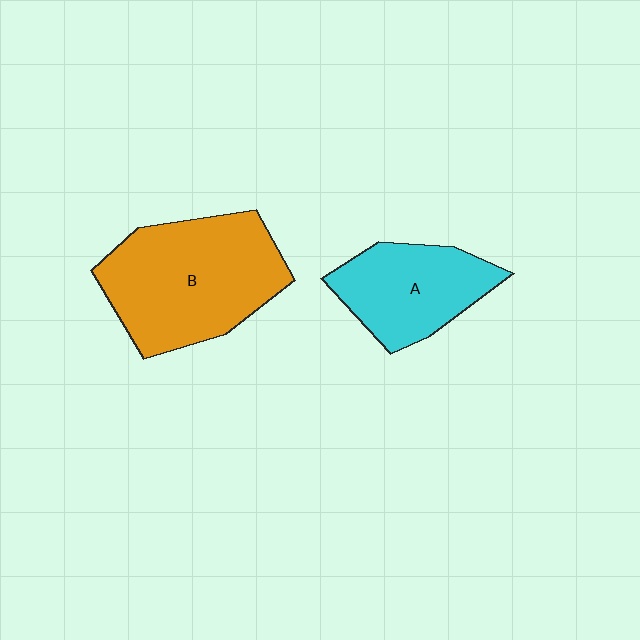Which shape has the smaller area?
Shape A (cyan).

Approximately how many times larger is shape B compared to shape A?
Approximately 1.6 times.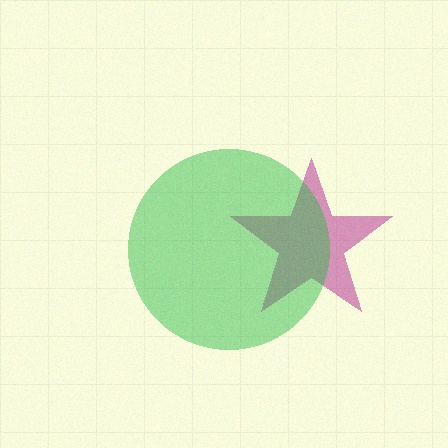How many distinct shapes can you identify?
There are 2 distinct shapes: a magenta star, a green circle.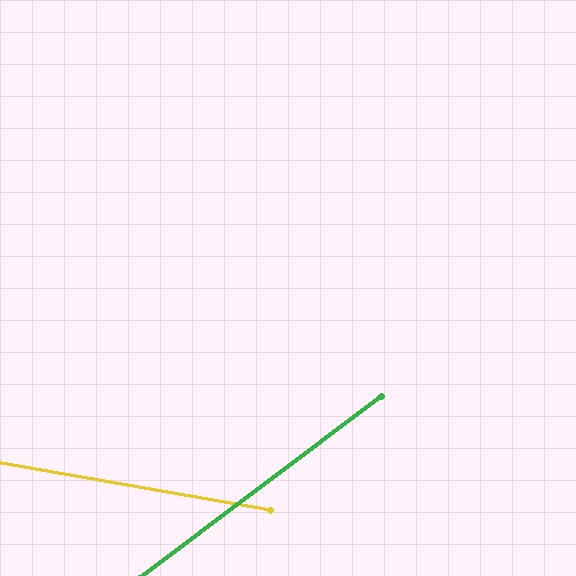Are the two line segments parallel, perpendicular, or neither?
Neither parallel nor perpendicular — they differ by about 47°.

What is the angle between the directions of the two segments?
Approximately 47 degrees.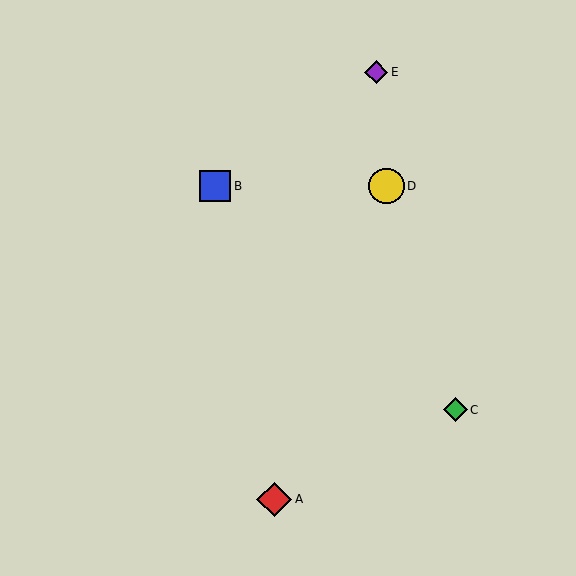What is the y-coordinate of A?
Object A is at y≈500.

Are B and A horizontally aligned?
No, B is at y≈186 and A is at y≈500.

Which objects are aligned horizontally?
Objects B, D are aligned horizontally.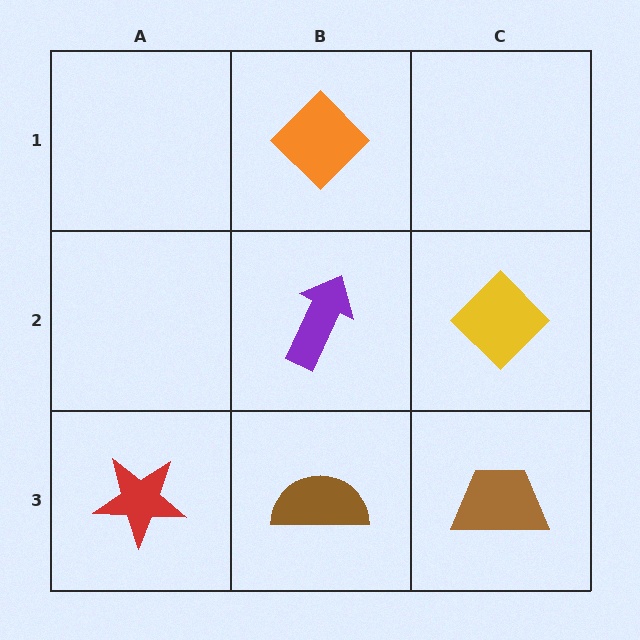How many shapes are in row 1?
1 shape.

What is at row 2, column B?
A purple arrow.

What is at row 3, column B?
A brown semicircle.